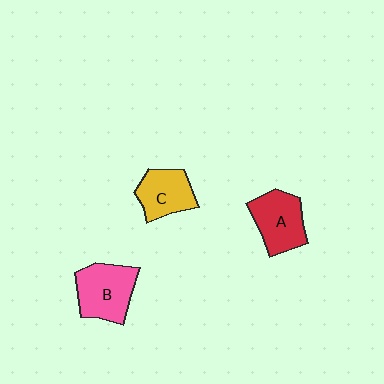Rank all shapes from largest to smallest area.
From largest to smallest: B (pink), A (red), C (yellow).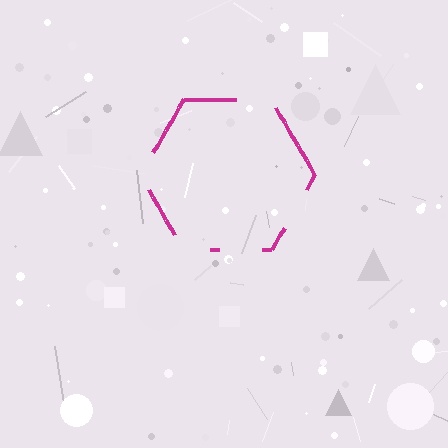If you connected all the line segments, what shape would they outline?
They would outline a hexagon.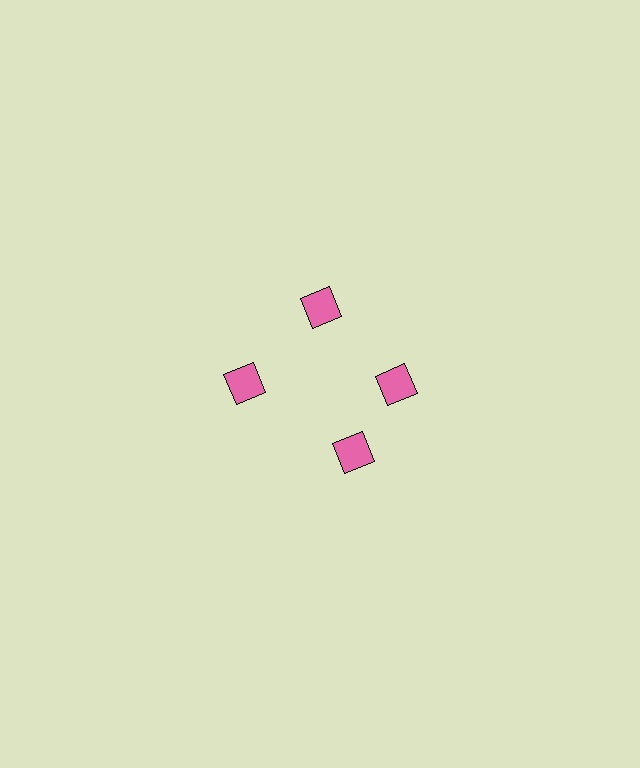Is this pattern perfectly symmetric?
No. The 4 pink squares are arranged in a ring, but one element near the 6 o'clock position is rotated out of alignment along the ring, breaking the 4-fold rotational symmetry.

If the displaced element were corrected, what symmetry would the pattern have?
It would have 4-fold rotational symmetry — the pattern would map onto itself every 90 degrees.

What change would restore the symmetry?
The symmetry would be restored by rotating it back into even spacing with its neighbors so that all 4 squares sit at equal angles and equal distance from the center.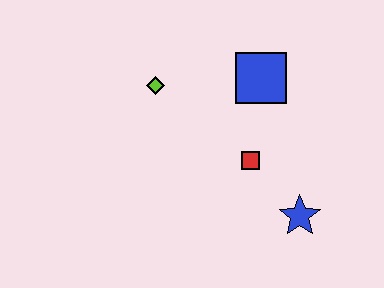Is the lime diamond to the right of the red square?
No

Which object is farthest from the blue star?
The lime diamond is farthest from the blue star.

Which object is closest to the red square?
The blue star is closest to the red square.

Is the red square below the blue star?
No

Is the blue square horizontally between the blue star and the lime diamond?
Yes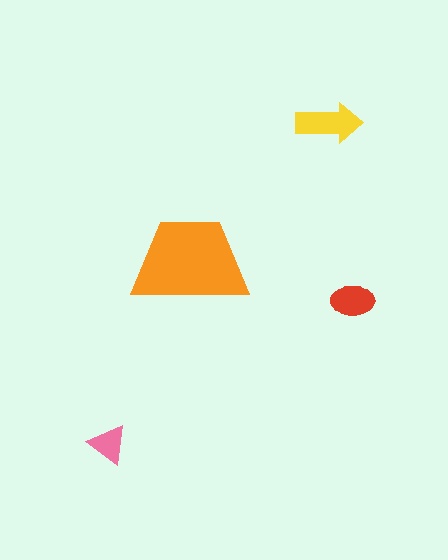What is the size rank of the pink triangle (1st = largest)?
4th.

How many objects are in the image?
There are 4 objects in the image.